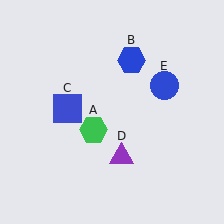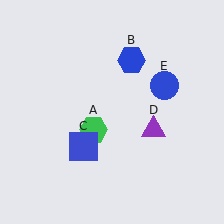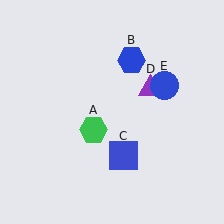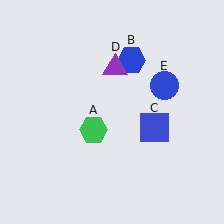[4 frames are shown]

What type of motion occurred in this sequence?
The blue square (object C), purple triangle (object D) rotated counterclockwise around the center of the scene.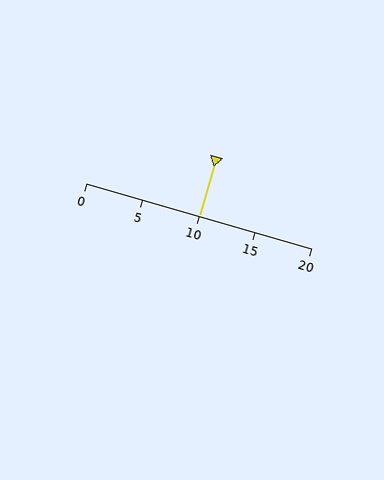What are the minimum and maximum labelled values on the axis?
The axis runs from 0 to 20.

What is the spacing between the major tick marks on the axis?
The major ticks are spaced 5 apart.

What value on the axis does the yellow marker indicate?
The marker indicates approximately 10.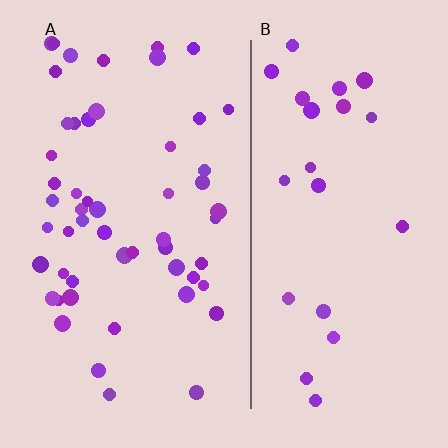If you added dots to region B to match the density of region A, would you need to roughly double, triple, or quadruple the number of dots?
Approximately double.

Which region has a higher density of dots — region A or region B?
A (the left).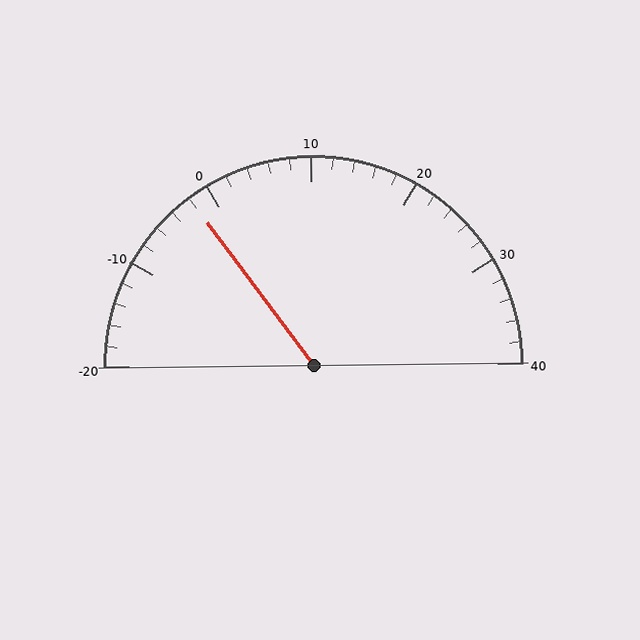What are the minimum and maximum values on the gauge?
The gauge ranges from -20 to 40.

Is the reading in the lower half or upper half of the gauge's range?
The reading is in the lower half of the range (-20 to 40).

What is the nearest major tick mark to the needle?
The nearest major tick mark is 0.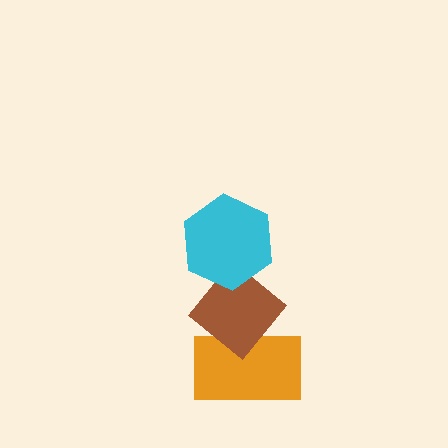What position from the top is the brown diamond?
The brown diamond is 2nd from the top.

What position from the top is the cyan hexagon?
The cyan hexagon is 1st from the top.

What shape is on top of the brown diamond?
The cyan hexagon is on top of the brown diamond.